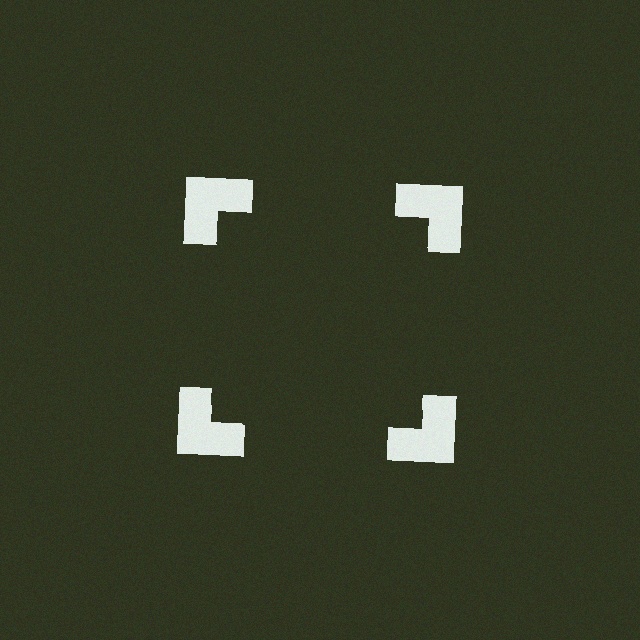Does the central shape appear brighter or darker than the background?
It typically appears slightly darker than the background, even though no actual brightness change is drawn.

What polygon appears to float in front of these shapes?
An illusory square — its edges are inferred from the aligned wedge cuts in the notched squares, not physically drawn.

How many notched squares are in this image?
There are 4 — one at each vertex of the illusory square.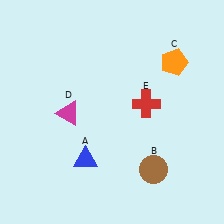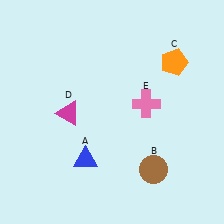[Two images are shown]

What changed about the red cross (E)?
In Image 1, E is red. In Image 2, it changed to pink.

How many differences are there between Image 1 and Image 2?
There is 1 difference between the two images.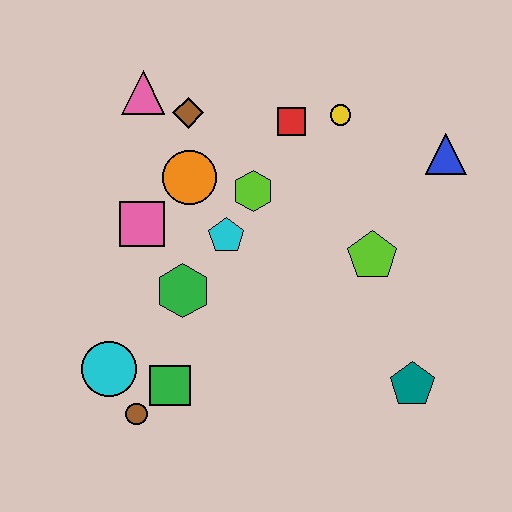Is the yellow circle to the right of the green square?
Yes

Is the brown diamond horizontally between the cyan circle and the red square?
Yes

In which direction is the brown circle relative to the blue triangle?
The brown circle is to the left of the blue triangle.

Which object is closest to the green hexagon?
The cyan pentagon is closest to the green hexagon.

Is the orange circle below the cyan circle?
No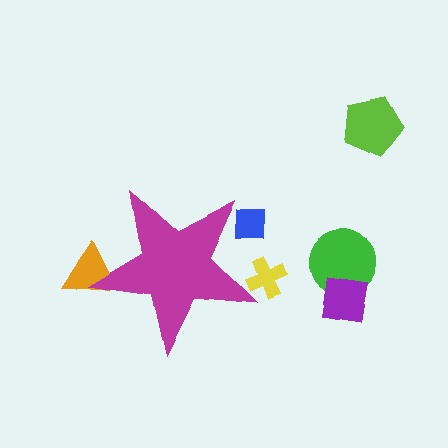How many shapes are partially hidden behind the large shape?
3 shapes are partially hidden.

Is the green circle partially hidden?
No, the green circle is fully visible.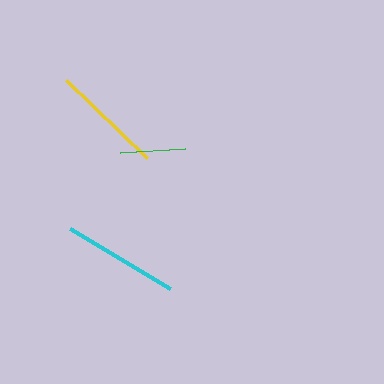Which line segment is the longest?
The cyan line is the longest at approximately 116 pixels.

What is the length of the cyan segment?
The cyan segment is approximately 116 pixels long.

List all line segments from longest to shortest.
From longest to shortest: cyan, yellow, green.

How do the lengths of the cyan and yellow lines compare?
The cyan and yellow lines are approximately the same length.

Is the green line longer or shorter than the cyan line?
The cyan line is longer than the green line.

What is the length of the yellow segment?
The yellow segment is approximately 112 pixels long.